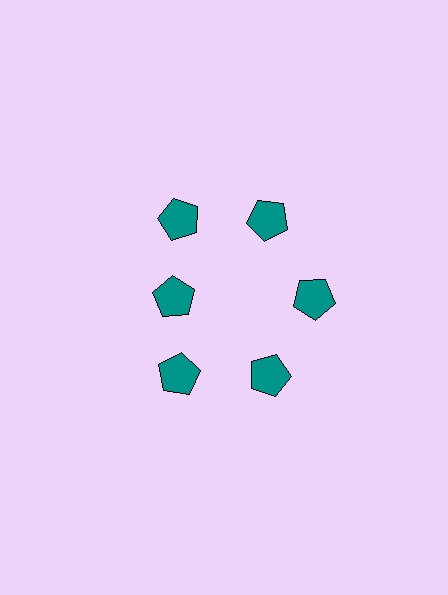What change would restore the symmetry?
The symmetry would be restored by moving it outward, back onto the ring so that all 6 pentagons sit at equal angles and equal distance from the center.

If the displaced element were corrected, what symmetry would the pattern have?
It would have 6-fold rotational symmetry — the pattern would map onto itself every 60 degrees.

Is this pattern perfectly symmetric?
No. The 6 teal pentagons are arranged in a ring, but one element near the 9 o'clock position is pulled inward toward the center, breaking the 6-fold rotational symmetry.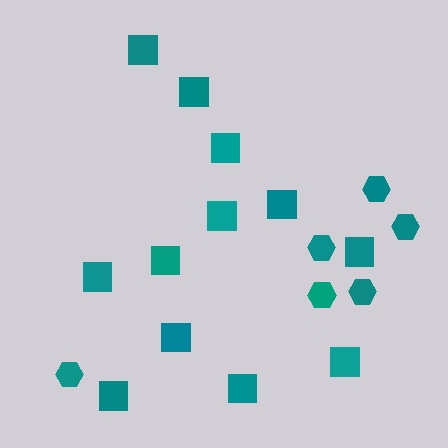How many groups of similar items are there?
There are 2 groups: one group of squares (12) and one group of hexagons (6).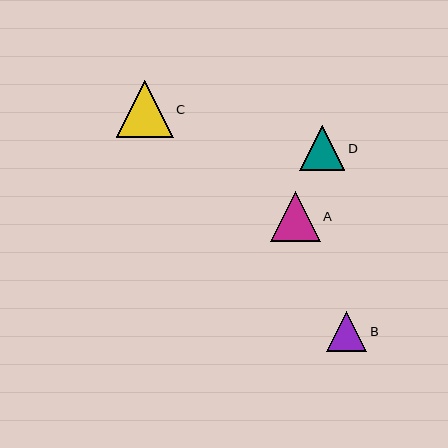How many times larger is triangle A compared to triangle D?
Triangle A is approximately 1.1 times the size of triangle D.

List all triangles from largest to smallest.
From largest to smallest: C, A, D, B.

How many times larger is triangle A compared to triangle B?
Triangle A is approximately 1.2 times the size of triangle B.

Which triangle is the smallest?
Triangle B is the smallest with a size of approximately 40 pixels.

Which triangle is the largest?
Triangle C is the largest with a size of approximately 57 pixels.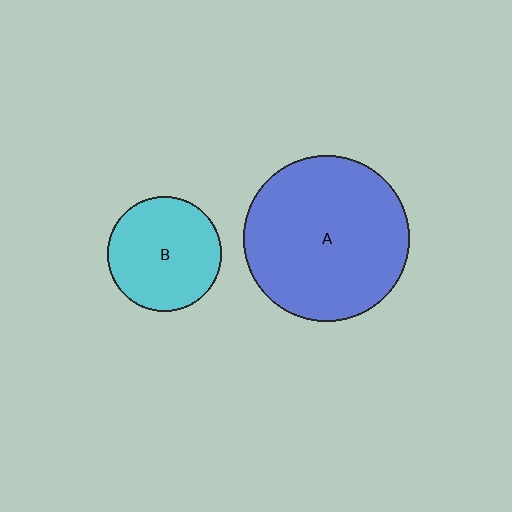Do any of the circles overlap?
No, none of the circles overlap.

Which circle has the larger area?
Circle A (blue).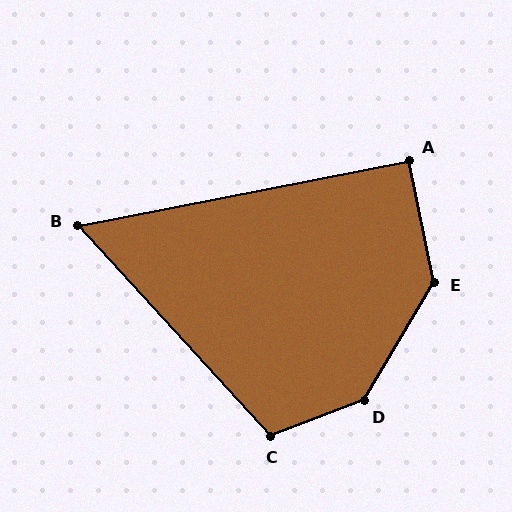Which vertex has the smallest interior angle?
B, at approximately 59 degrees.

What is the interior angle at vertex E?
Approximately 137 degrees (obtuse).